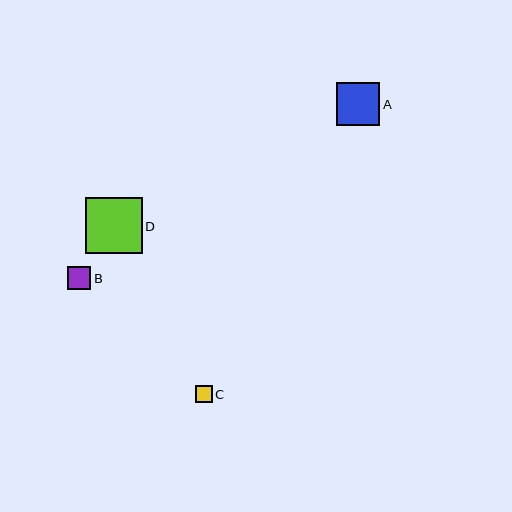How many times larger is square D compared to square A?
Square D is approximately 1.3 times the size of square A.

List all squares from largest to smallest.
From largest to smallest: D, A, B, C.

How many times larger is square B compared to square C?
Square B is approximately 1.4 times the size of square C.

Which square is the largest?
Square D is the largest with a size of approximately 57 pixels.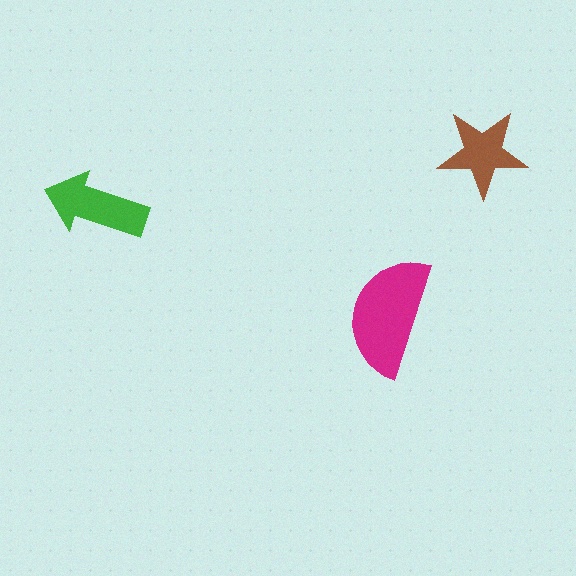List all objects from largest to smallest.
The magenta semicircle, the green arrow, the brown star.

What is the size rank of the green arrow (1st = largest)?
2nd.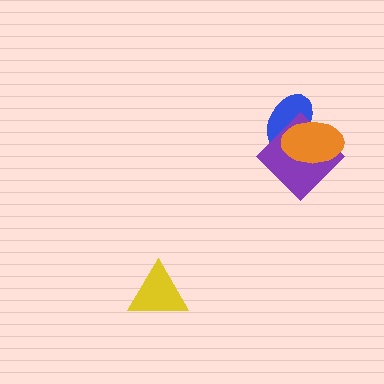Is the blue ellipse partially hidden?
Yes, it is partially covered by another shape.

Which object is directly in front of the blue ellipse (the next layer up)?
The purple diamond is directly in front of the blue ellipse.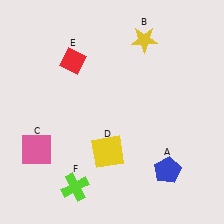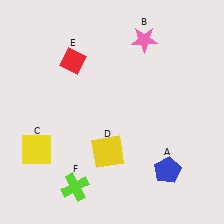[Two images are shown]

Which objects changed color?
B changed from yellow to pink. C changed from pink to yellow.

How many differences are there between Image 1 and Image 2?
There are 2 differences between the two images.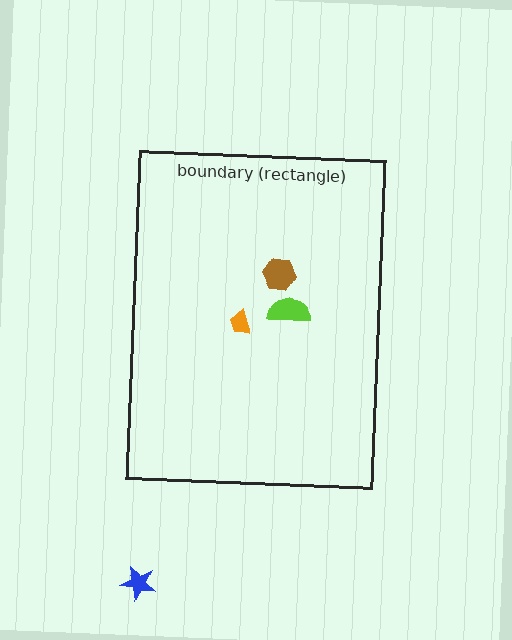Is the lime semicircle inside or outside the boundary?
Inside.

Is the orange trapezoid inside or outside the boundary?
Inside.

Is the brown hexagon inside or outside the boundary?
Inside.